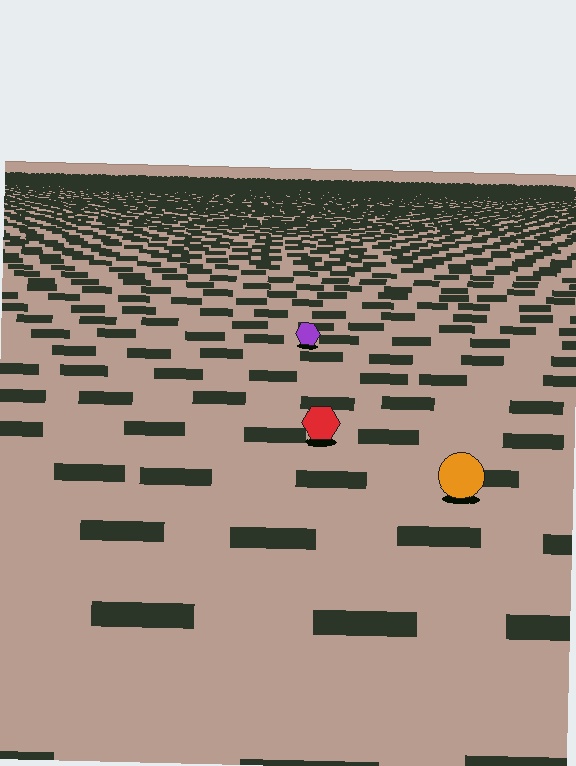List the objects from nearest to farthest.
From nearest to farthest: the orange circle, the red hexagon, the purple hexagon.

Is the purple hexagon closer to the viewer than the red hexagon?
No. The red hexagon is closer — you can tell from the texture gradient: the ground texture is coarser near it.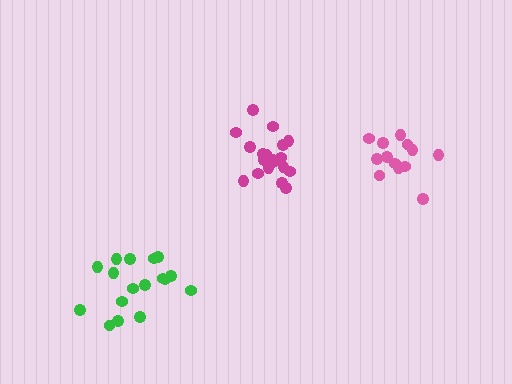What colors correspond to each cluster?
The clusters are colored: magenta, green, pink.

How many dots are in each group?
Group 1: 19 dots, Group 2: 17 dots, Group 3: 13 dots (49 total).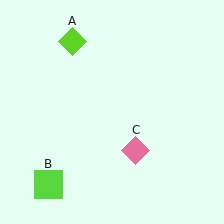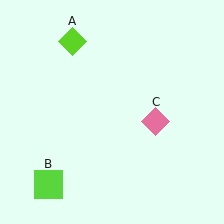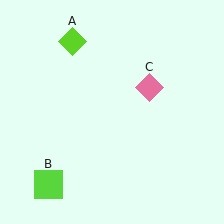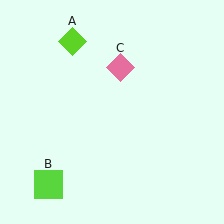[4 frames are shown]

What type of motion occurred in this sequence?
The pink diamond (object C) rotated counterclockwise around the center of the scene.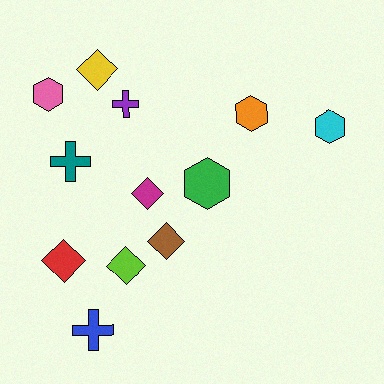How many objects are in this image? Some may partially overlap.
There are 12 objects.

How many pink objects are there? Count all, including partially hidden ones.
There is 1 pink object.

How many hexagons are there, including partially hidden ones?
There are 4 hexagons.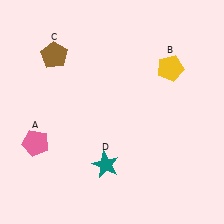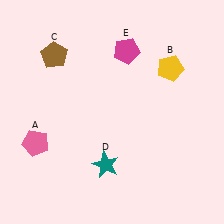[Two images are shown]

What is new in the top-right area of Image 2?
A magenta pentagon (E) was added in the top-right area of Image 2.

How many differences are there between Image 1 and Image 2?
There is 1 difference between the two images.